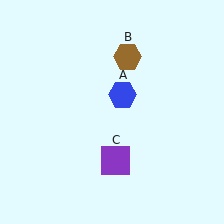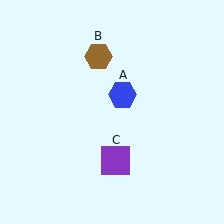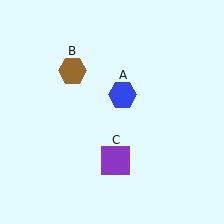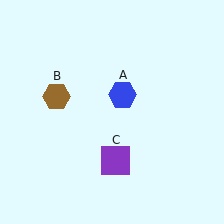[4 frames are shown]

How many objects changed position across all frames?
1 object changed position: brown hexagon (object B).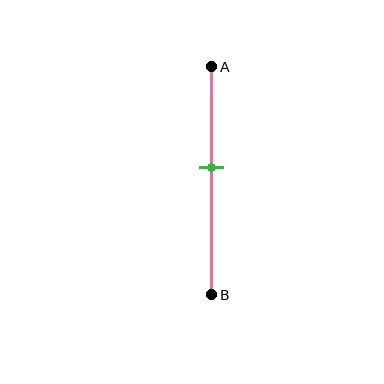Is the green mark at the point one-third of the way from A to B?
No, the mark is at about 45% from A, not at the 33% one-third point.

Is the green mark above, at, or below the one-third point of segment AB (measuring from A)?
The green mark is below the one-third point of segment AB.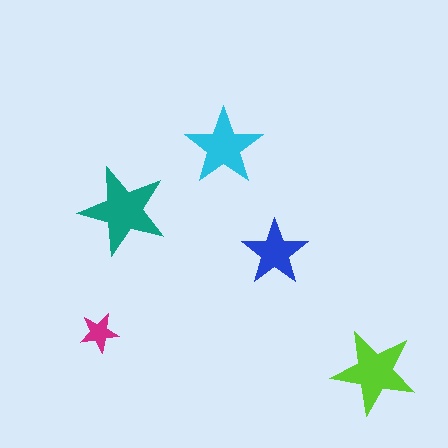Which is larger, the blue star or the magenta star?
The blue one.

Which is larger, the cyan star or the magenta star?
The cyan one.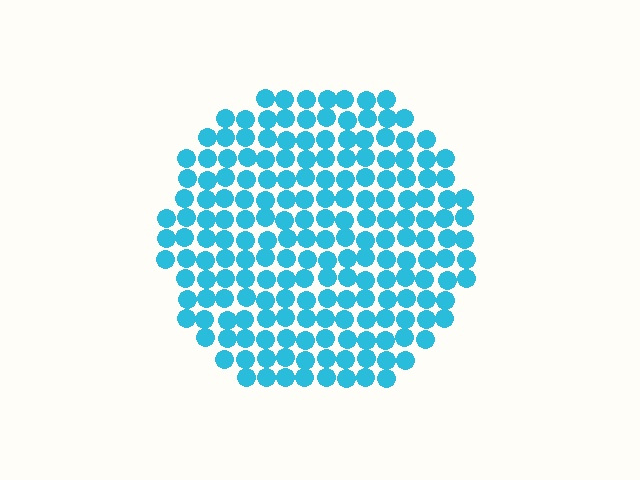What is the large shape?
The large shape is a circle.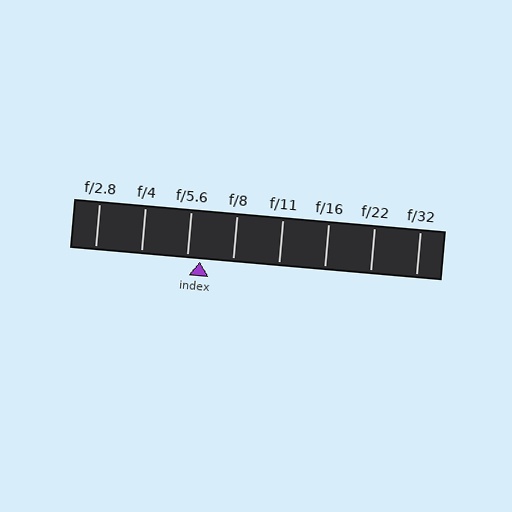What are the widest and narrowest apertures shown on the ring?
The widest aperture shown is f/2.8 and the narrowest is f/32.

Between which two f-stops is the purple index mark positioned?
The index mark is between f/5.6 and f/8.